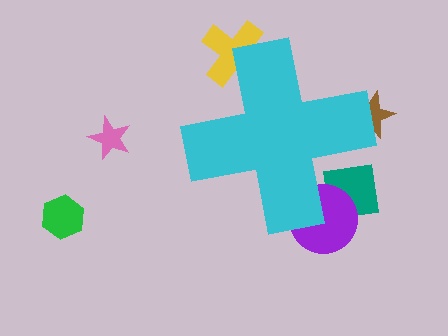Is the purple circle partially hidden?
Yes, the purple circle is partially hidden behind the cyan cross.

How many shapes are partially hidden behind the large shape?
4 shapes are partially hidden.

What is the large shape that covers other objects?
A cyan cross.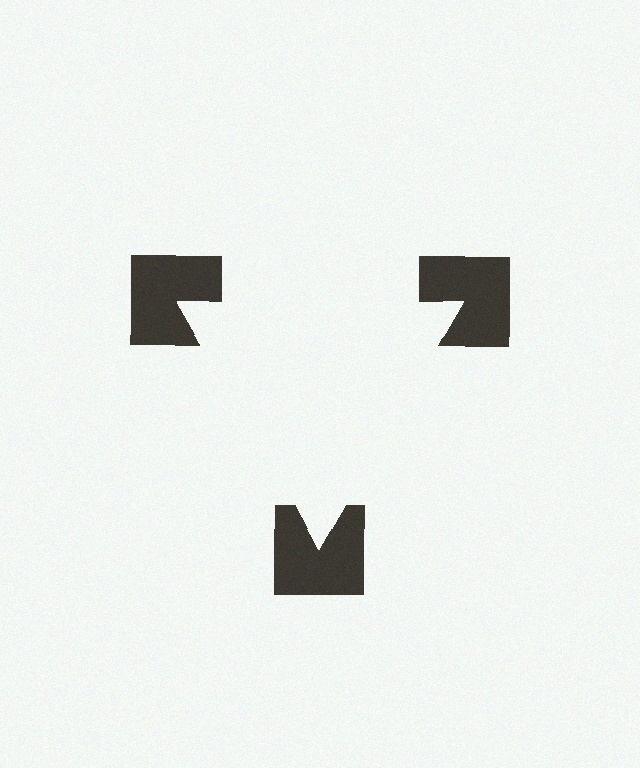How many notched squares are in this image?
There are 3 — one at each vertex of the illusory triangle.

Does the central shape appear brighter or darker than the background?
It typically appears slightly brighter than the background, even though no actual brightness change is drawn.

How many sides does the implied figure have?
3 sides.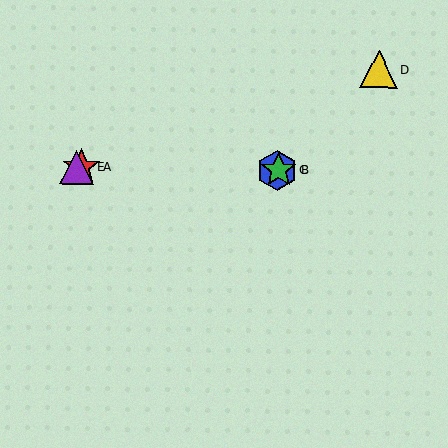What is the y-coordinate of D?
Object D is at y≈70.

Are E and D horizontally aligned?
No, E is at y≈167 and D is at y≈70.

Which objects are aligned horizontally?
Objects A, B, C, E are aligned horizontally.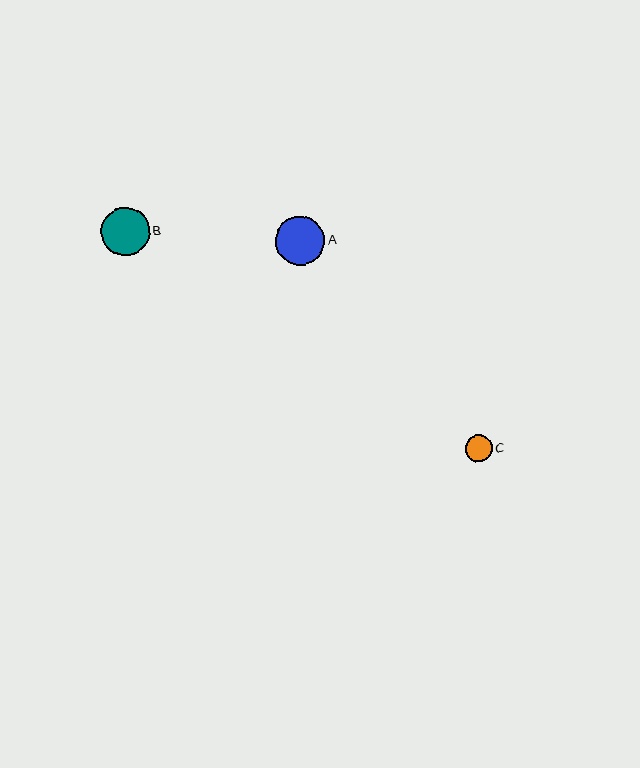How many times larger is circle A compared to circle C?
Circle A is approximately 1.8 times the size of circle C.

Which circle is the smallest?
Circle C is the smallest with a size of approximately 27 pixels.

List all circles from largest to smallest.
From largest to smallest: A, B, C.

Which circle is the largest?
Circle A is the largest with a size of approximately 49 pixels.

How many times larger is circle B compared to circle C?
Circle B is approximately 1.8 times the size of circle C.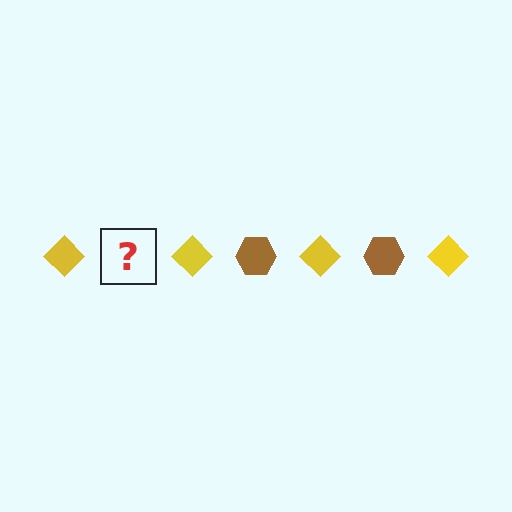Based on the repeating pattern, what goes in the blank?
The blank should be a brown hexagon.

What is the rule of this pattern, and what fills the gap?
The rule is that the pattern alternates between yellow diamond and brown hexagon. The gap should be filled with a brown hexagon.